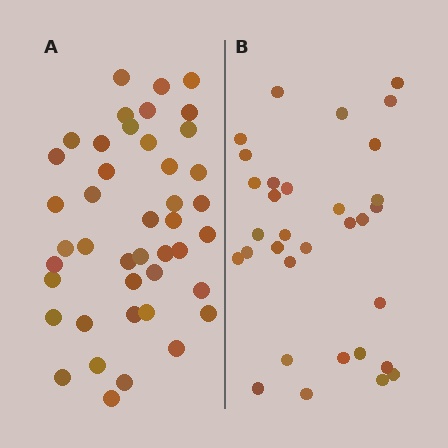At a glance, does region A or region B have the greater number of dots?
Region A (the left region) has more dots.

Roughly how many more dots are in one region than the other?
Region A has roughly 12 or so more dots than region B.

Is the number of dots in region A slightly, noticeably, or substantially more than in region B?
Region A has noticeably more, but not dramatically so. The ratio is roughly 1.3 to 1.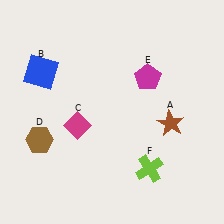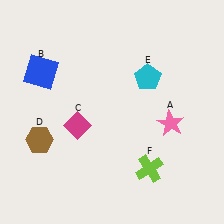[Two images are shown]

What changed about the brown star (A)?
In Image 1, A is brown. In Image 2, it changed to pink.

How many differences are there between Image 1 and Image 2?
There are 2 differences between the two images.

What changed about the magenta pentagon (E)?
In Image 1, E is magenta. In Image 2, it changed to cyan.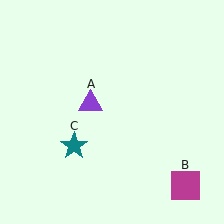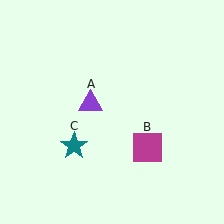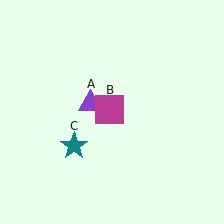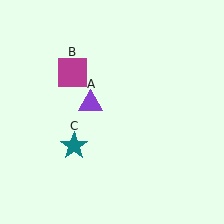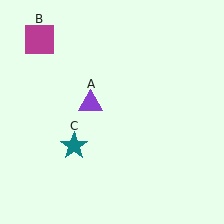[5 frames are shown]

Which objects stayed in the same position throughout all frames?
Purple triangle (object A) and teal star (object C) remained stationary.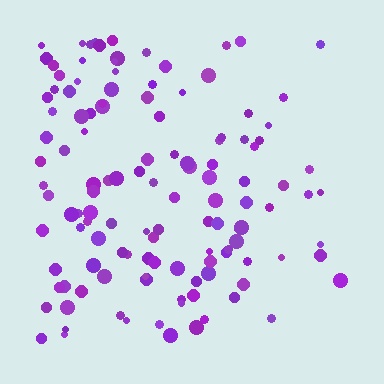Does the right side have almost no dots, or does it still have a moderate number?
Still a moderate number, just noticeably fewer than the left.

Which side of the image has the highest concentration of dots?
The left.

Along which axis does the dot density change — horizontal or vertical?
Horizontal.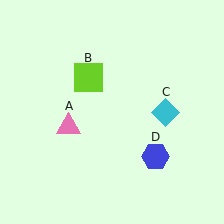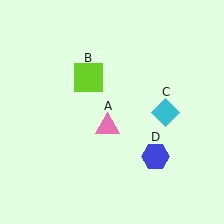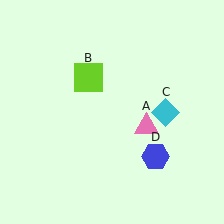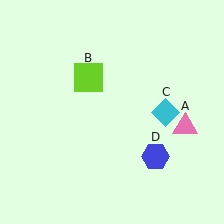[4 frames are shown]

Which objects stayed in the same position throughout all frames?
Lime square (object B) and cyan diamond (object C) and blue hexagon (object D) remained stationary.